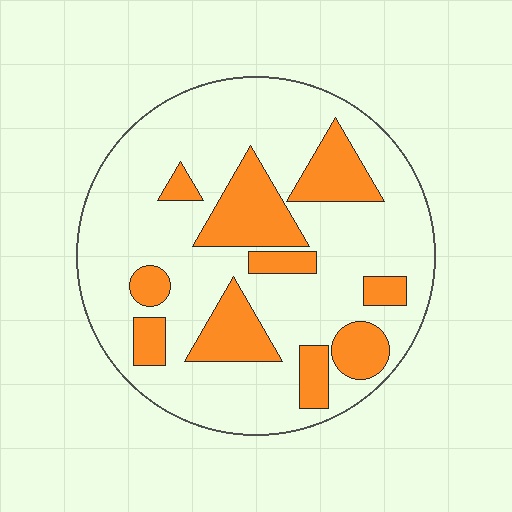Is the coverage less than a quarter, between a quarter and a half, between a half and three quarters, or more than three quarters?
Between a quarter and a half.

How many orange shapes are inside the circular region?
10.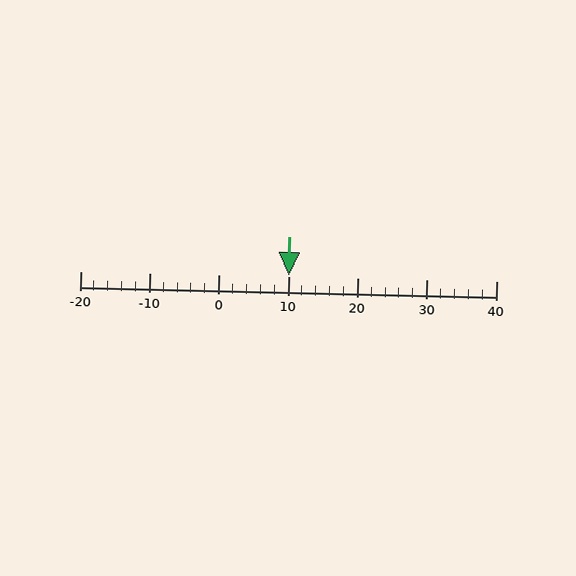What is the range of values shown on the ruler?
The ruler shows values from -20 to 40.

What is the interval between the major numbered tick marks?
The major tick marks are spaced 10 units apart.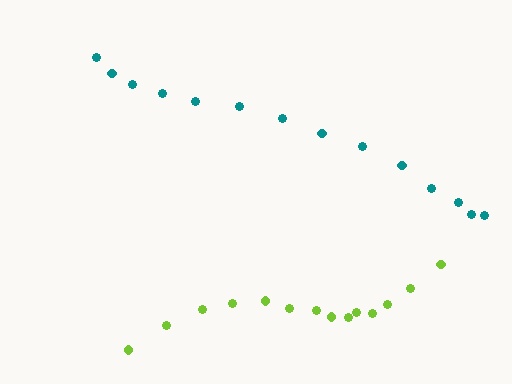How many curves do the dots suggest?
There are 2 distinct paths.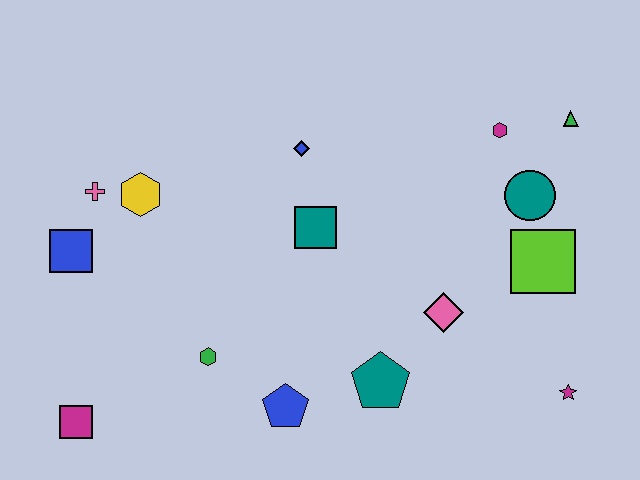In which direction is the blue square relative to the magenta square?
The blue square is above the magenta square.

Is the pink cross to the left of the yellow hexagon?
Yes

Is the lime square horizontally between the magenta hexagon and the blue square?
No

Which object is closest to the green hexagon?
The blue pentagon is closest to the green hexagon.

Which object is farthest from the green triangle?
The magenta square is farthest from the green triangle.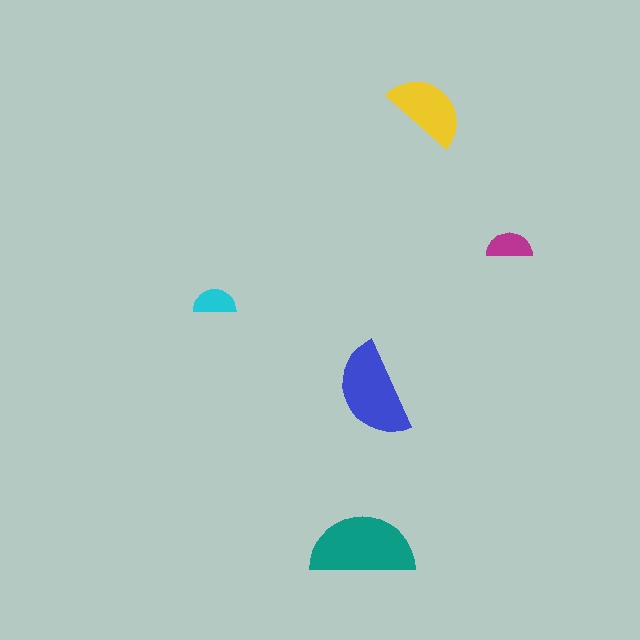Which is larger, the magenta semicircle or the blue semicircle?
The blue one.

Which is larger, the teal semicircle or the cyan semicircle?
The teal one.